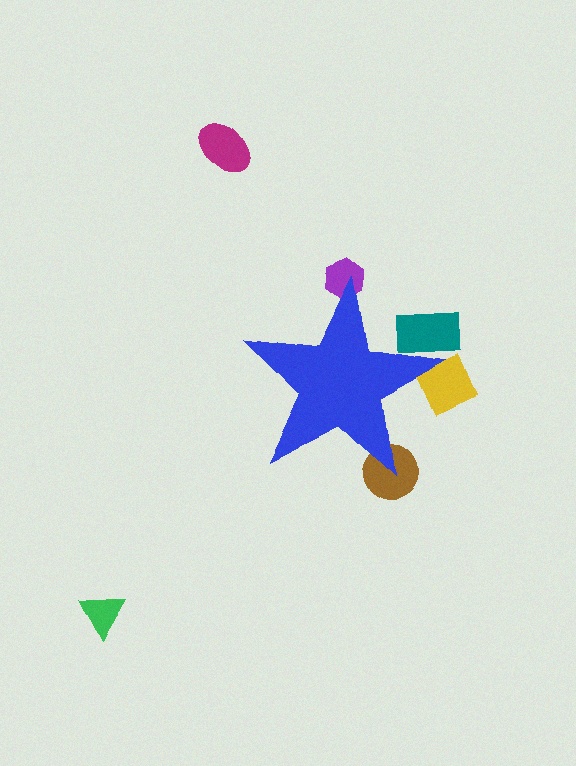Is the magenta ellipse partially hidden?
No, the magenta ellipse is fully visible.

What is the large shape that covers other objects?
A blue star.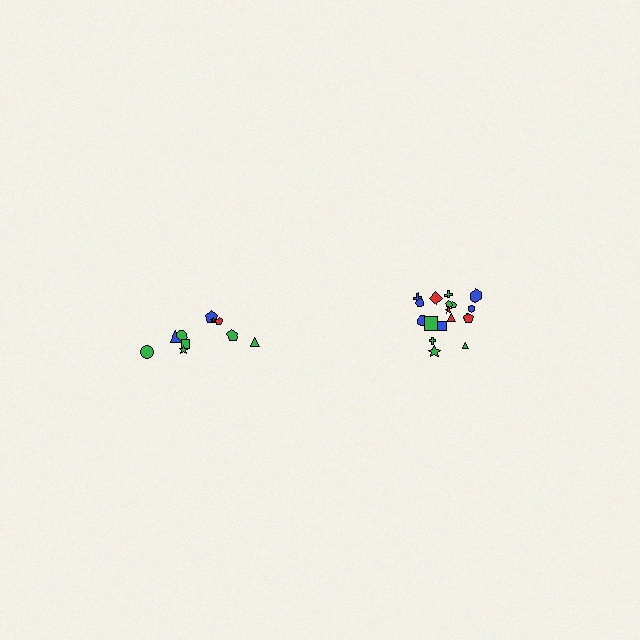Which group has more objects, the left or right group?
The right group.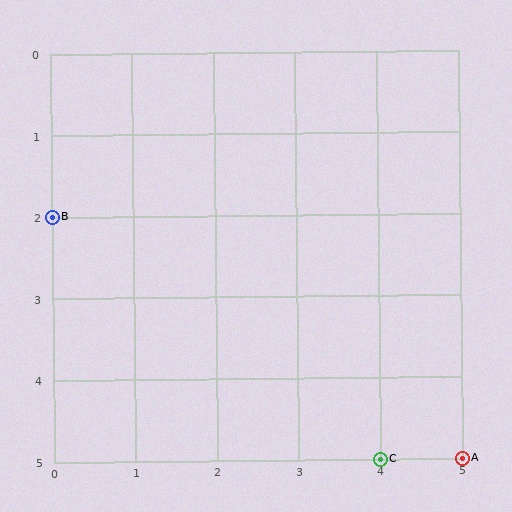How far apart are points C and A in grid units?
Points C and A are 1 column apart.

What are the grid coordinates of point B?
Point B is at grid coordinates (0, 2).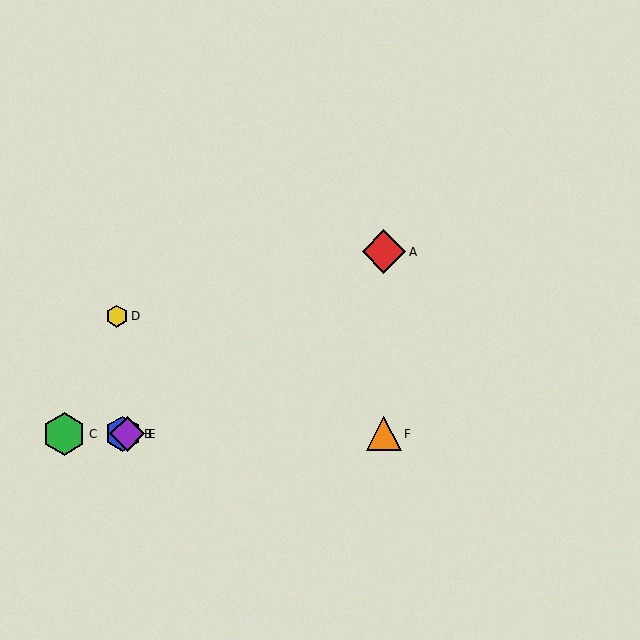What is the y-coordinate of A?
Object A is at y≈252.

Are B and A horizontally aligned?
No, B is at y≈434 and A is at y≈252.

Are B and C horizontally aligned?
Yes, both are at y≈434.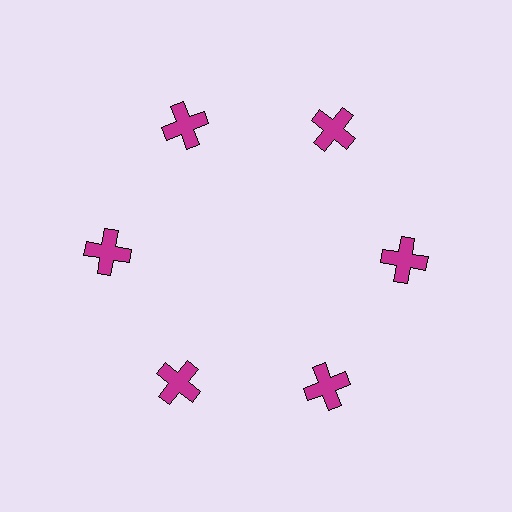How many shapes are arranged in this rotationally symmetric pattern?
There are 6 shapes, arranged in 6 groups of 1.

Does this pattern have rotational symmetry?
Yes, this pattern has 6-fold rotational symmetry. It looks the same after rotating 60 degrees around the center.